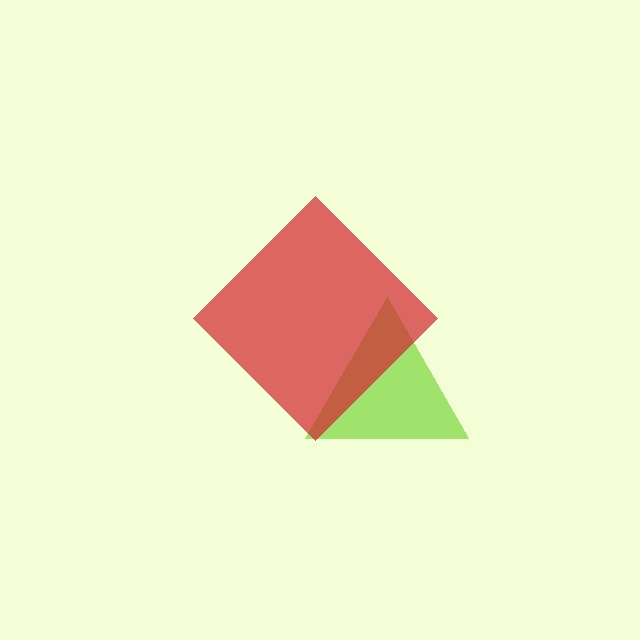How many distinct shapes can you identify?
There are 2 distinct shapes: a lime triangle, a red diamond.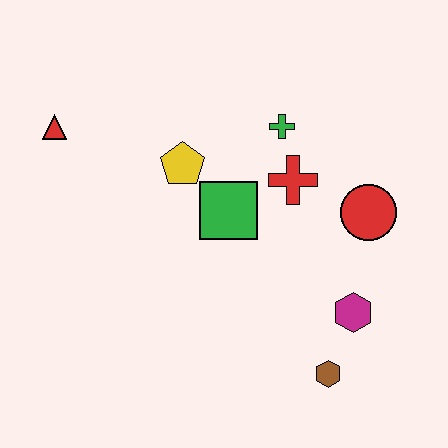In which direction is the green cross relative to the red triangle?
The green cross is to the right of the red triangle.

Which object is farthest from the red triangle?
The brown hexagon is farthest from the red triangle.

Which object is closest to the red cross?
The green cross is closest to the red cross.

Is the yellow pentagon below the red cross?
No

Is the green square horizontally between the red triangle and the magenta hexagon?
Yes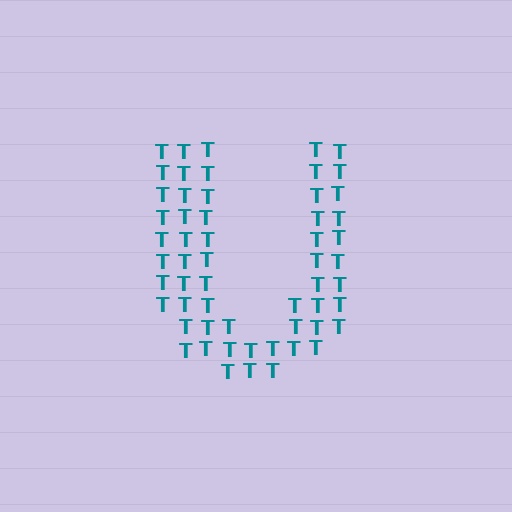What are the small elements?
The small elements are letter T's.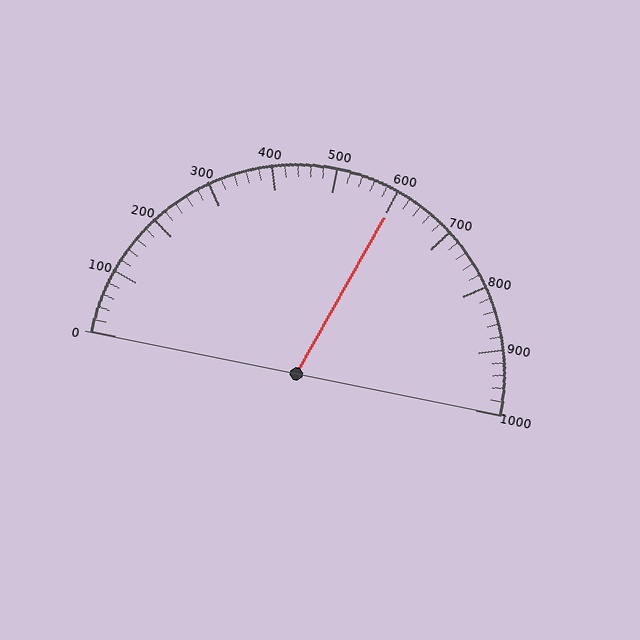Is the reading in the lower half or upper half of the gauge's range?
The reading is in the upper half of the range (0 to 1000).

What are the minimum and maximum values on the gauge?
The gauge ranges from 0 to 1000.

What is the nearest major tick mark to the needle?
The nearest major tick mark is 600.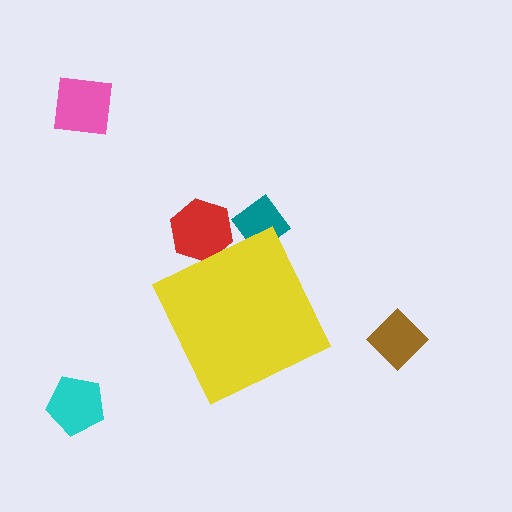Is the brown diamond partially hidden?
No, the brown diamond is fully visible.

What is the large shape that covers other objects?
A yellow diamond.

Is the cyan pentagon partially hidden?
No, the cyan pentagon is fully visible.